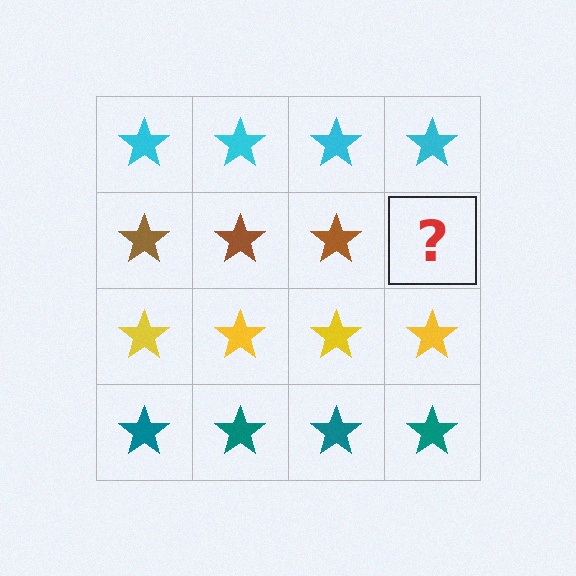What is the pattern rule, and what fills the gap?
The rule is that each row has a consistent color. The gap should be filled with a brown star.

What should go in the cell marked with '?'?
The missing cell should contain a brown star.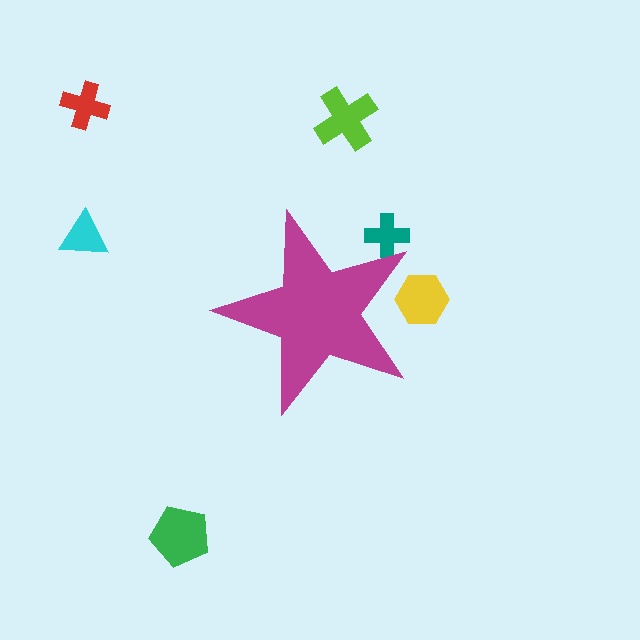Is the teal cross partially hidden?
Yes, the teal cross is partially hidden behind the magenta star.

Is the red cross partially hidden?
No, the red cross is fully visible.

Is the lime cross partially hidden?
No, the lime cross is fully visible.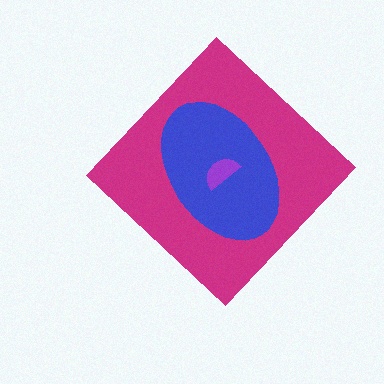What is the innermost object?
The purple semicircle.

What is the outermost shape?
The magenta diamond.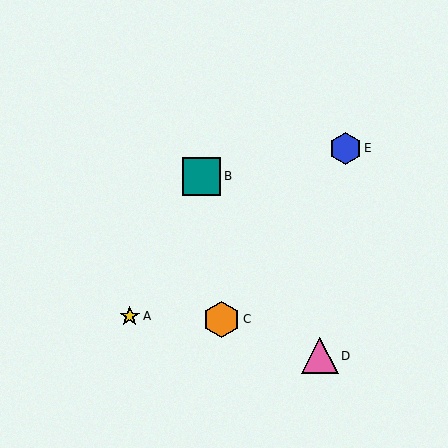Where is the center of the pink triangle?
The center of the pink triangle is at (320, 356).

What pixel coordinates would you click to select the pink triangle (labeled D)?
Click at (320, 356) to select the pink triangle D.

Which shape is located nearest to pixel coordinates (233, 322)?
The orange hexagon (labeled C) at (221, 319) is nearest to that location.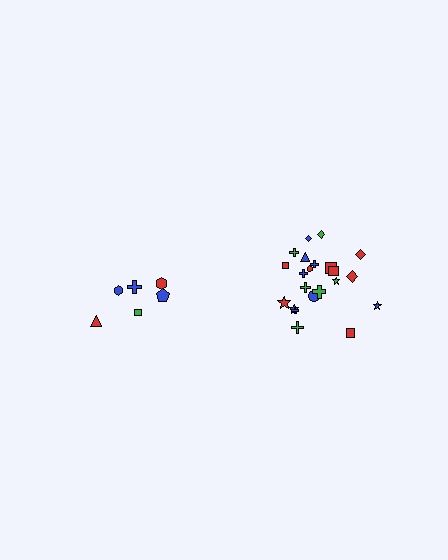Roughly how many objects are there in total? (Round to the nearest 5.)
Roughly 30 objects in total.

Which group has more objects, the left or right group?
The right group.